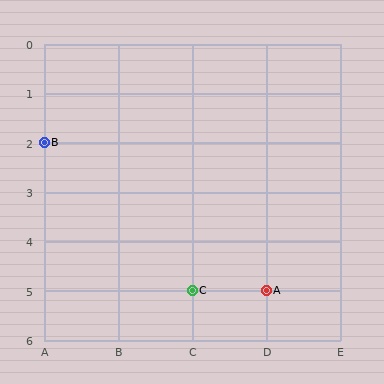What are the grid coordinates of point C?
Point C is at grid coordinates (C, 5).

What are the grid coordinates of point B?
Point B is at grid coordinates (A, 2).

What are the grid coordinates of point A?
Point A is at grid coordinates (D, 5).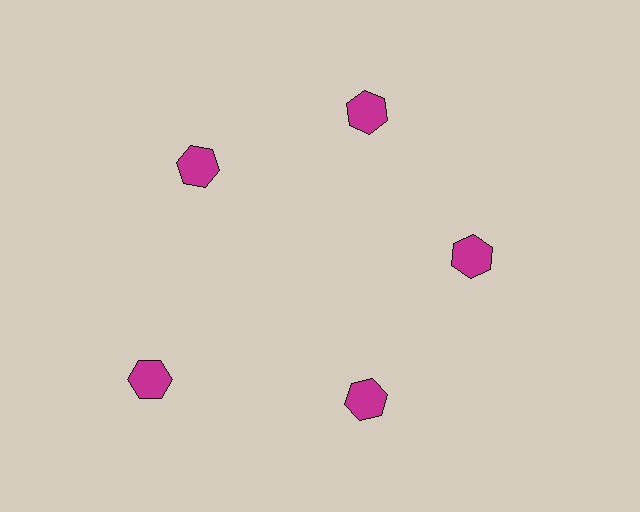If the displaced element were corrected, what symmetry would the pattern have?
It would have 5-fold rotational symmetry — the pattern would map onto itself every 72 degrees.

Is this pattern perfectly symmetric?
No. The 5 magenta hexagons are arranged in a ring, but one element near the 8 o'clock position is pushed outward from the center, breaking the 5-fold rotational symmetry.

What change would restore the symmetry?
The symmetry would be restored by moving it inward, back onto the ring so that all 5 hexagons sit at equal angles and equal distance from the center.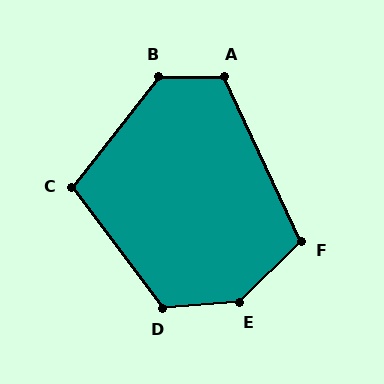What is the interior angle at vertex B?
Approximately 128 degrees (obtuse).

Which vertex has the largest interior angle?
E, at approximately 140 degrees.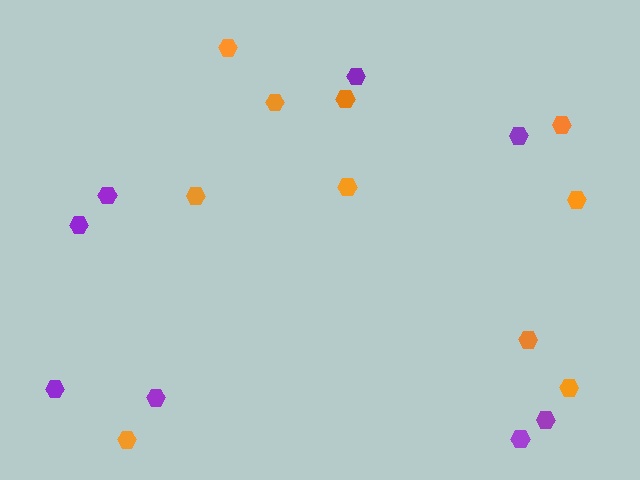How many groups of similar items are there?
There are 2 groups: one group of purple hexagons (8) and one group of orange hexagons (10).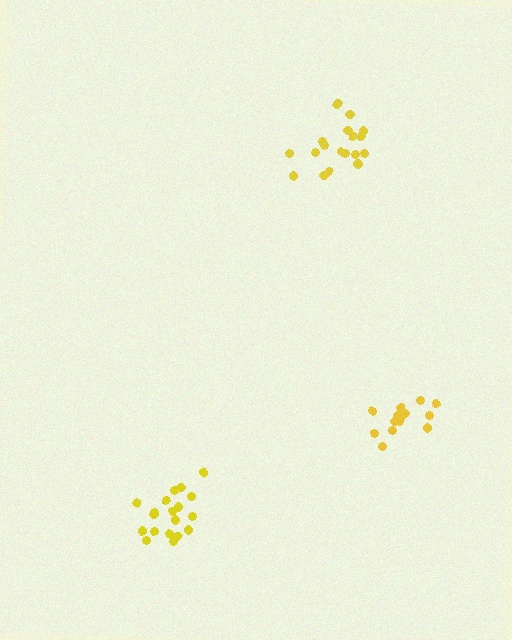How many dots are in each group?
Group 1: 14 dots, Group 2: 19 dots, Group 3: 19 dots (52 total).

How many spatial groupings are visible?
There are 3 spatial groupings.